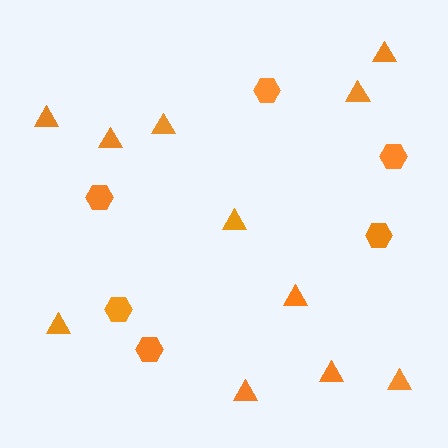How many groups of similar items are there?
There are 2 groups: one group of hexagons (6) and one group of triangles (11).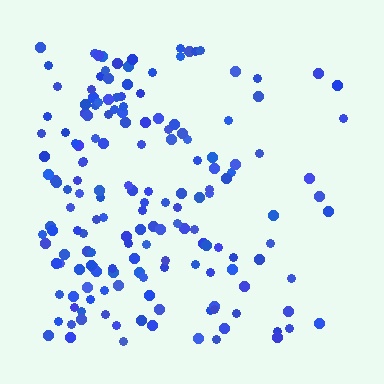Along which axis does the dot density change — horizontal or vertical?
Horizontal.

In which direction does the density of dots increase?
From right to left, with the left side densest.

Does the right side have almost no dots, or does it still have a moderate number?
Still a moderate number, just noticeably fewer than the left.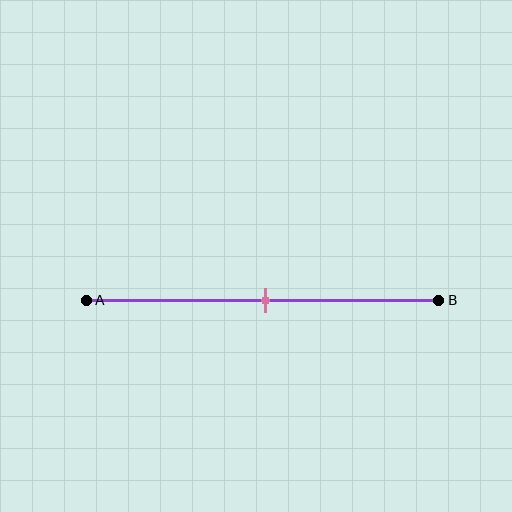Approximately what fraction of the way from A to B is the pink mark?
The pink mark is approximately 50% of the way from A to B.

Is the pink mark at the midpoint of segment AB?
Yes, the mark is approximately at the midpoint.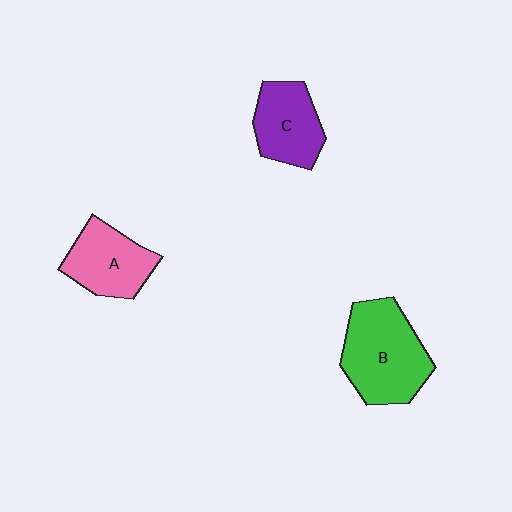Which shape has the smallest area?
Shape C (purple).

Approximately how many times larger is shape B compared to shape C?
Approximately 1.5 times.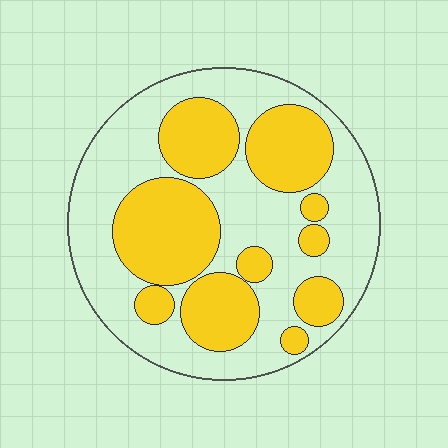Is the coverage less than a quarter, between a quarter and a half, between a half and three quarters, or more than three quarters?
Between a quarter and a half.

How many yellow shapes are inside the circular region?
10.